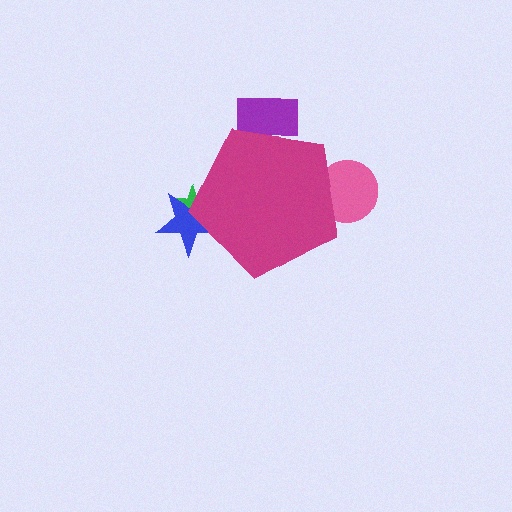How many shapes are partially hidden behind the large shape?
4 shapes are partially hidden.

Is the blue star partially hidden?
Yes, the blue star is partially hidden behind the magenta pentagon.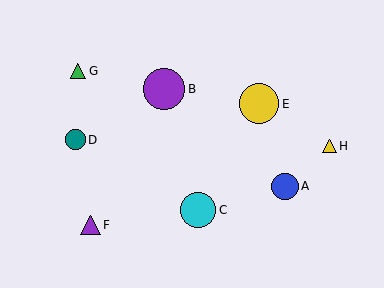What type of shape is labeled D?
Shape D is a teal circle.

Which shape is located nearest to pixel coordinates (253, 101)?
The yellow circle (labeled E) at (259, 104) is nearest to that location.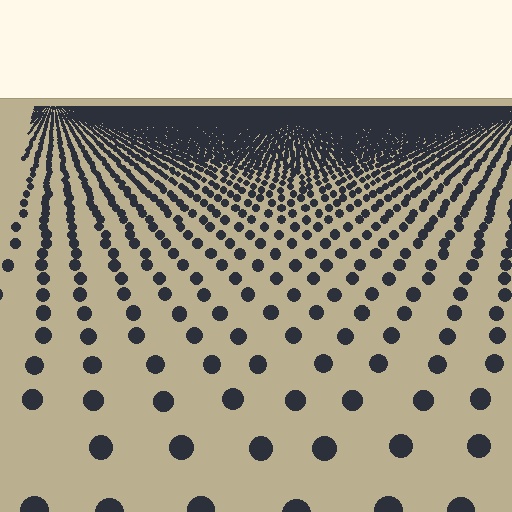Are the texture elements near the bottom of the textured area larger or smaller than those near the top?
Larger. Near the bottom, elements are closer to the viewer and appear at a bigger on-screen size.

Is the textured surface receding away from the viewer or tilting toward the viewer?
The surface is receding away from the viewer. Texture elements get smaller and denser toward the top.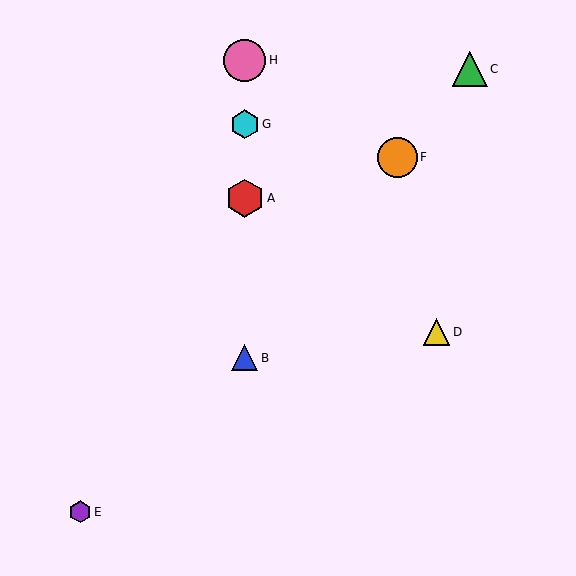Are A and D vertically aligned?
No, A is at x≈245 and D is at x≈437.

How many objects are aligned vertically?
4 objects (A, B, G, H) are aligned vertically.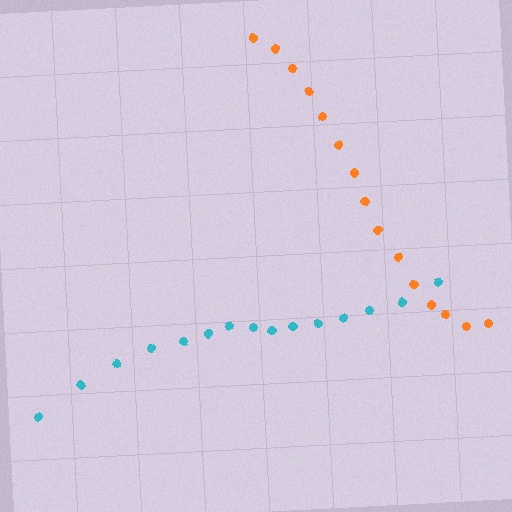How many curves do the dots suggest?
There are 2 distinct paths.